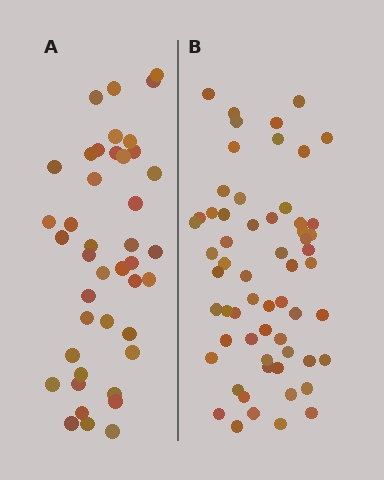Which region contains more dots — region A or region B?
Region B (the right region) has more dots.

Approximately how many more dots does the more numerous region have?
Region B has approximately 20 more dots than region A.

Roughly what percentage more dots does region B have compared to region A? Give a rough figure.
About 45% more.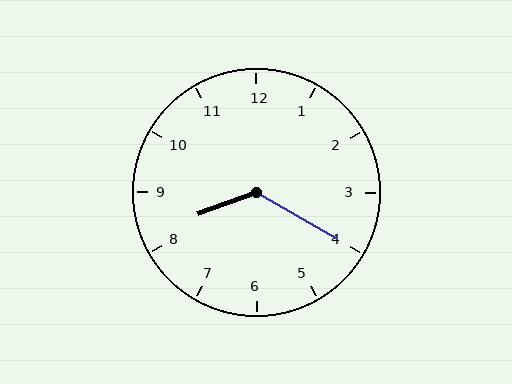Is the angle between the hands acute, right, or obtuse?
It is obtuse.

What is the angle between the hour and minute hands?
Approximately 130 degrees.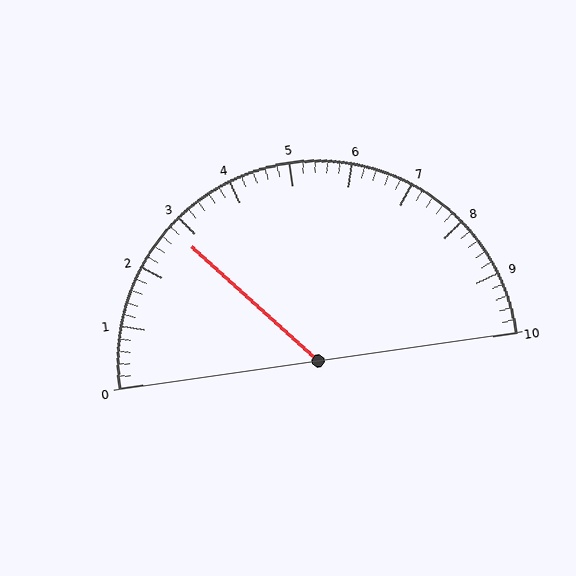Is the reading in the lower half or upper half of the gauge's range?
The reading is in the lower half of the range (0 to 10).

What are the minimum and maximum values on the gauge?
The gauge ranges from 0 to 10.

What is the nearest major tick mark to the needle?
The nearest major tick mark is 3.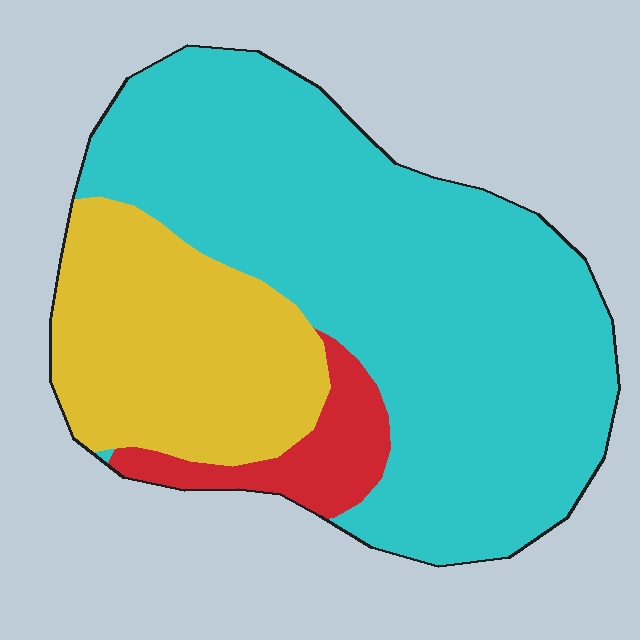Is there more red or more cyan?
Cyan.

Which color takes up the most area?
Cyan, at roughly 65%.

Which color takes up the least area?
Red, at roughly 10%.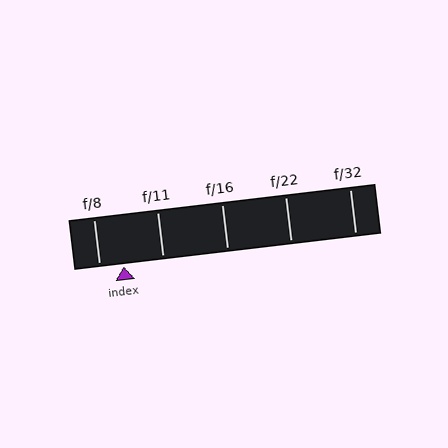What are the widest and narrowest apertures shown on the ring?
The widest aperture shown is f/8 and the narrowest is f/32.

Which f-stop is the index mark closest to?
The index mark is closest to f/8.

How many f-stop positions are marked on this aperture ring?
There are 5 f-stop positions marked.